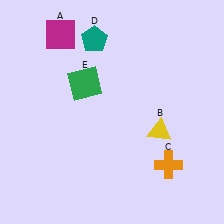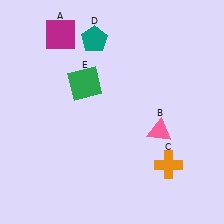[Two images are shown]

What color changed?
The triangle (B) changed from yellow in Image 1 to pink in Image 2.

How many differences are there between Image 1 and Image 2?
There is 1 difference between the two images.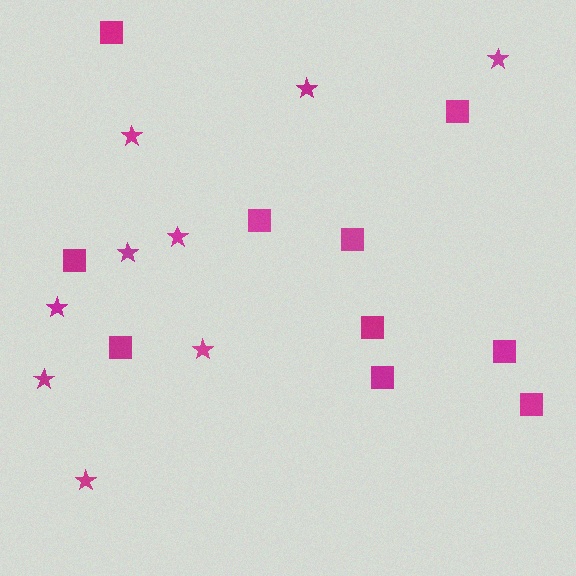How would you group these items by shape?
There are 2 groups: one group of squares (10) and one group of stars (9).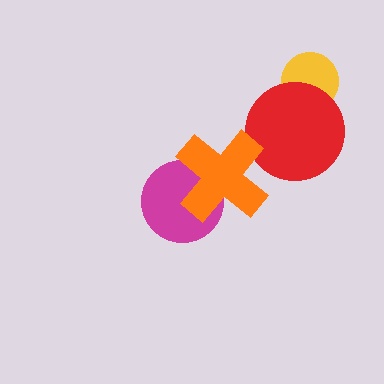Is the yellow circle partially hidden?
Yes, it is partially covered by another shape.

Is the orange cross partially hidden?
No, no other shape covers it.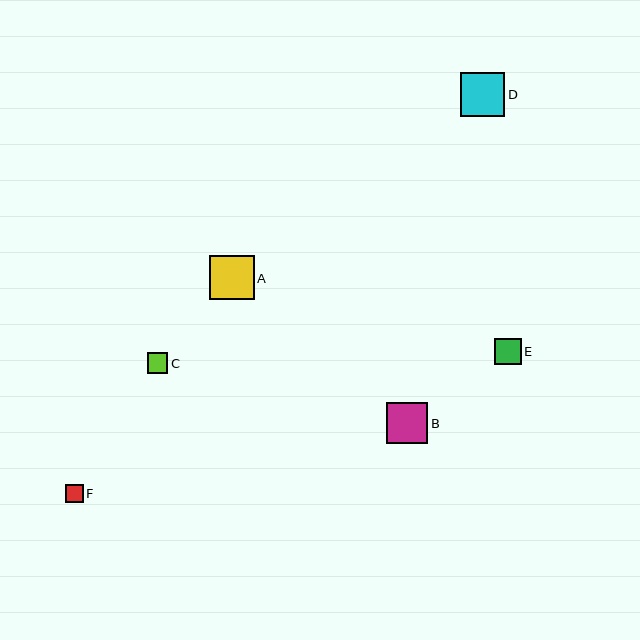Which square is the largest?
Square A is the largest with a size of approximately 44 pixels.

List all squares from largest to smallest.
From largest to smallest: A, D, B, E, C, F.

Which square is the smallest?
Square F is the smallest with a size of approximately 18 pixels.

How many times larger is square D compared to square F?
Square D is approximately 2.5 times the size of square F.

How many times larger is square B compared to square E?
Square B is approximately 1.6 times the size of square E.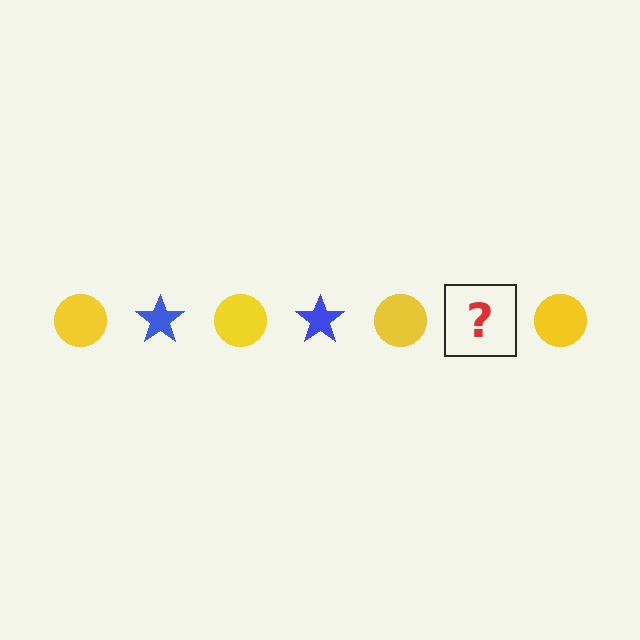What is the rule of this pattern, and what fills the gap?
The rule is that the pattern alternates between yellow circle and blue star. The gap should be filled with a blue star.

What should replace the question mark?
The question mark should be replaced with a blue star.